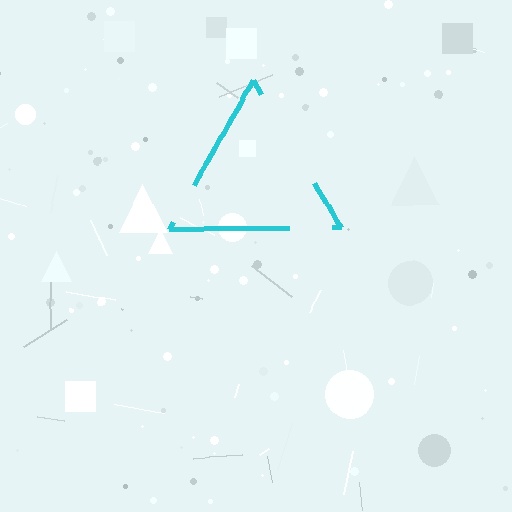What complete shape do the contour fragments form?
The contour fragments form a triangle.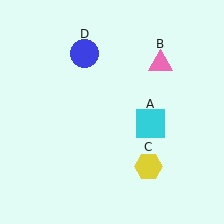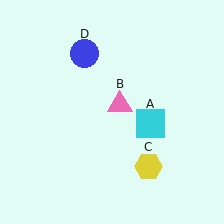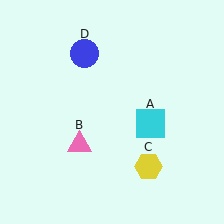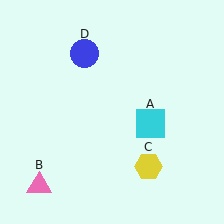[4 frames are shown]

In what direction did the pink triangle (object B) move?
The pink triangle (object B) moved down and to the left.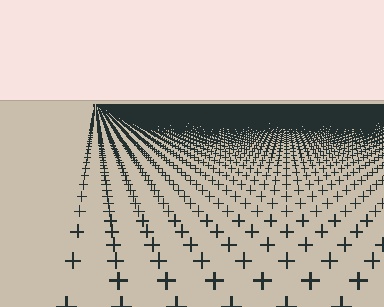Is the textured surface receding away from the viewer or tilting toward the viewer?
The surface is receding away from the viewer. Texture elements get smaller and denser toward the top.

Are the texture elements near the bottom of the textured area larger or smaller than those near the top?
Larger. Near the bottom, elements are closer to the viewer and appear at a bigger on-screen size.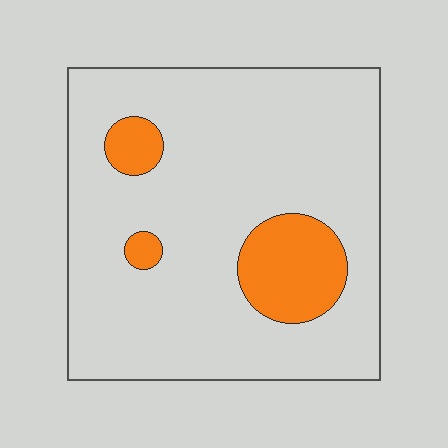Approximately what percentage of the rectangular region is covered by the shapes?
Approximately 15%.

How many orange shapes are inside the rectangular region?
3.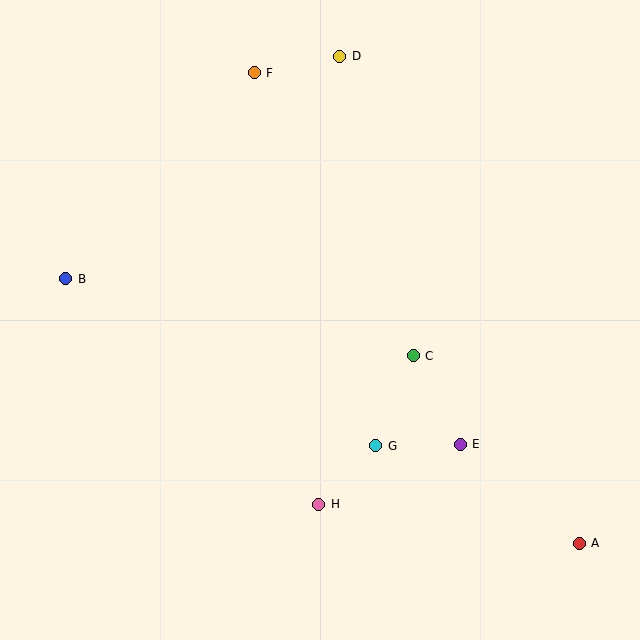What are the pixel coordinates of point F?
Point F is at (254, 73).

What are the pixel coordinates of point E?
Point E is at (460, 444).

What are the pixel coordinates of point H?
Point H is at (319, 504).